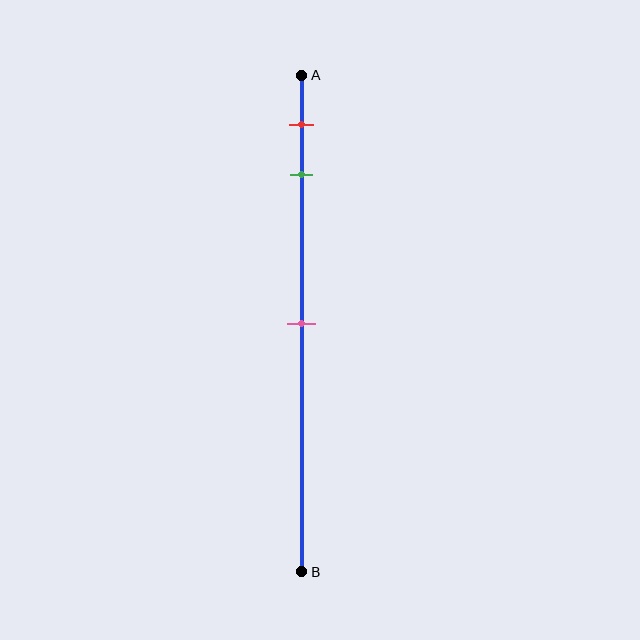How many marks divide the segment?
There are 3 marks dividing the segment.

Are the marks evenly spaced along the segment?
No, the marks are not evenly spaced.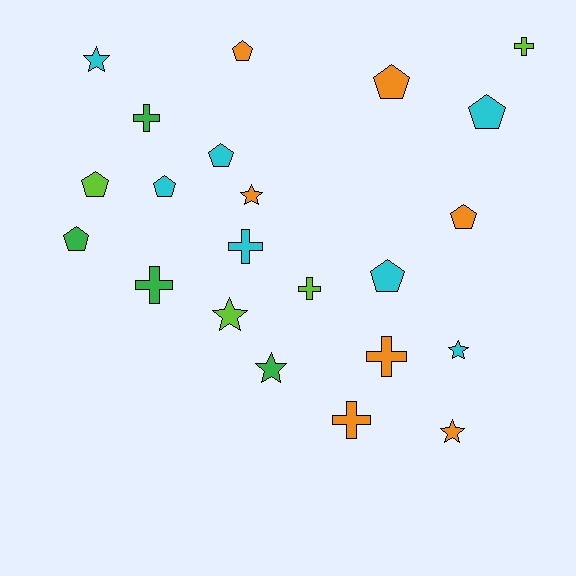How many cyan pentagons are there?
There are 4 cyan pentagons.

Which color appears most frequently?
Orange, with 7 objects.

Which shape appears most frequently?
Pentagon, with 9 objects.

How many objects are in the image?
There are 22 objects.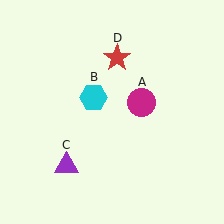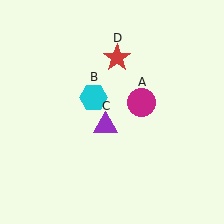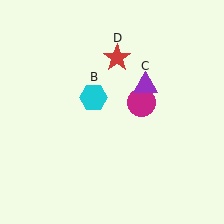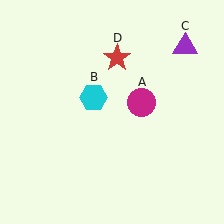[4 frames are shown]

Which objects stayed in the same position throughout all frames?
Magenta circle (object A) and cyan hexagon (object B) and red star (object D) remained stationary.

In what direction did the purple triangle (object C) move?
The purple triangle (object C) moved up and to the right.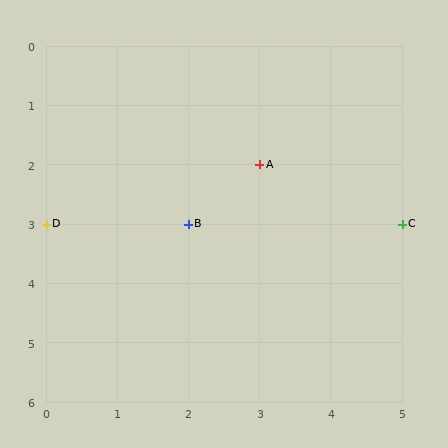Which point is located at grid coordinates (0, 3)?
Point D is at (0, 3).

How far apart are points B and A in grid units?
Points B and A are 1 column and 1 row apart (about 1.4 grid units diagonally).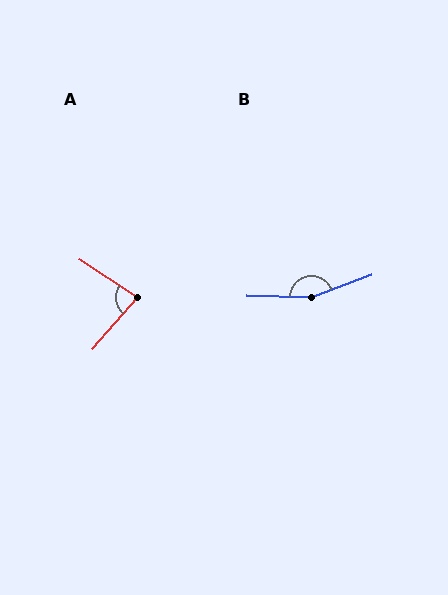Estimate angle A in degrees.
Approximately 82 degrees.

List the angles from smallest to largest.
A (82°), B (157°).